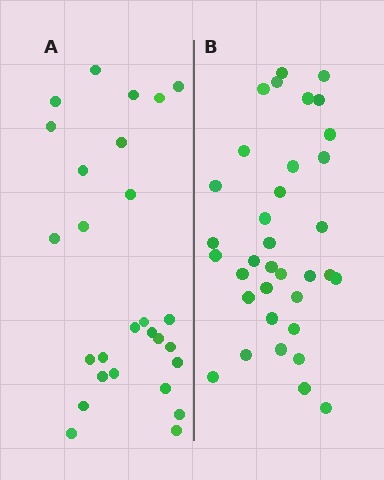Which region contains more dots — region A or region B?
Region B (the right region) has more dots.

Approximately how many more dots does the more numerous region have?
Region B has roughly 8 or so more dots than region A.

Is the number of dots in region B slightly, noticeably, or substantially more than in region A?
Region B has noticeably more, but not dramatically so. The ratio is roughly 1.3 to 1.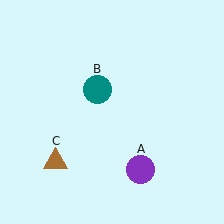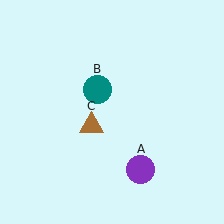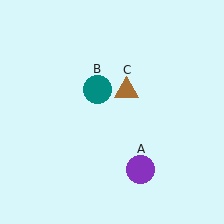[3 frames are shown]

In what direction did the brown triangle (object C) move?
The brown triangle (object C) moved up and to the right.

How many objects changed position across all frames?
1 object changed position: brown triangle (object C).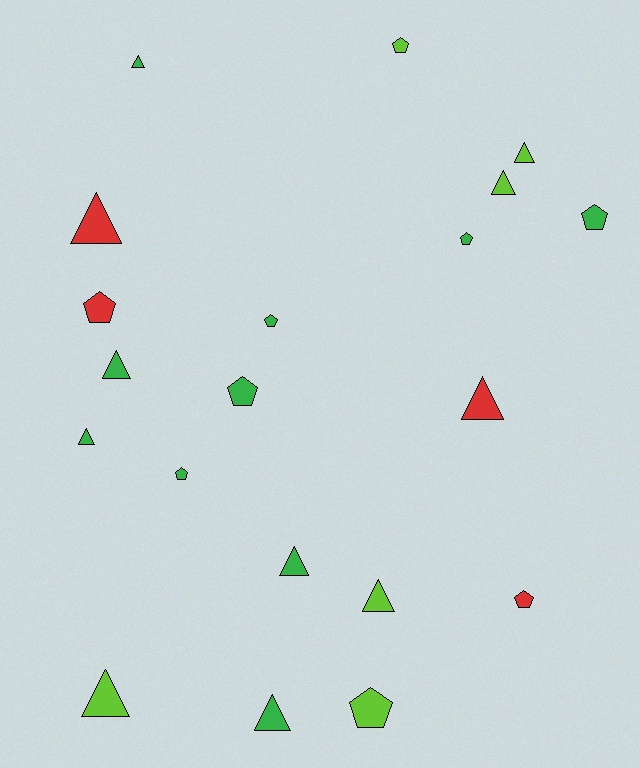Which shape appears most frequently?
Triangle, with 11 objects.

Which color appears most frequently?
Green, with 10 objects.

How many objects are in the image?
There are 20 objects.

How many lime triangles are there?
There are 4 lime triangles.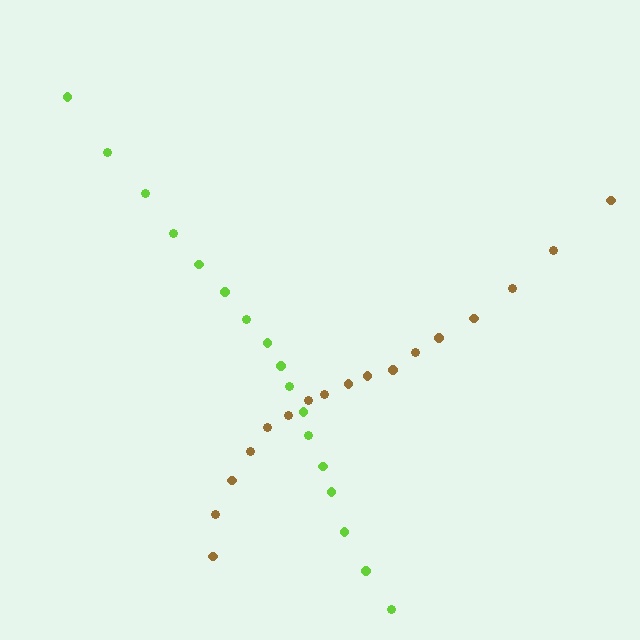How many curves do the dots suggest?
There are 2 distinct paths.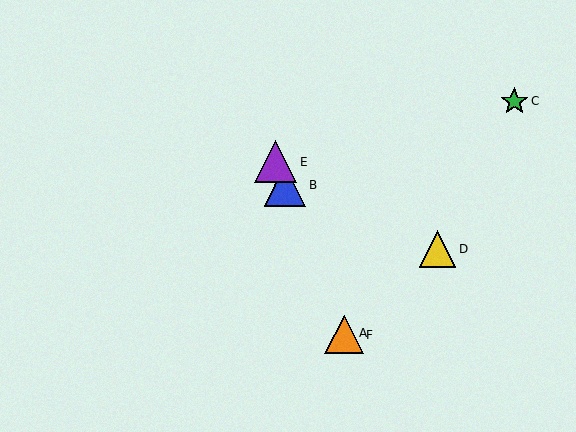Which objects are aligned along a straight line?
Objects A, B, E, F are aligned along a straight line.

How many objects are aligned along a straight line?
4 objects (A, B, E, F) are aligned along a straight line.